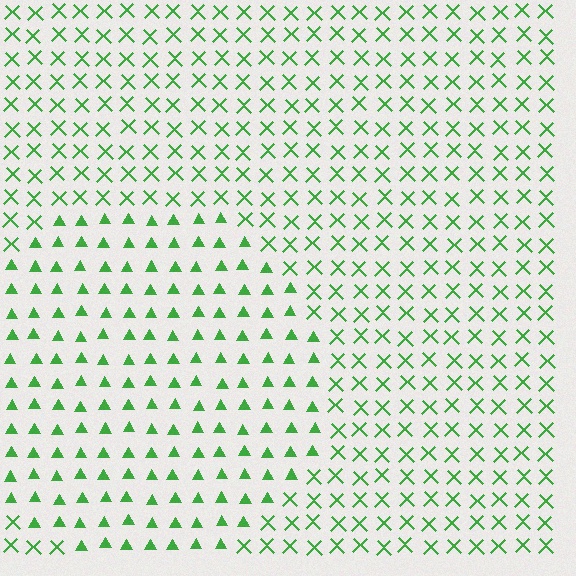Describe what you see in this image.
The image is filled with small green elements arranged in a uniform grid. A circle-shaped region contains triangles, while the surrounding area contains X marks. The boundary is defined purely by the change in element shape.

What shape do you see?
I see a circle.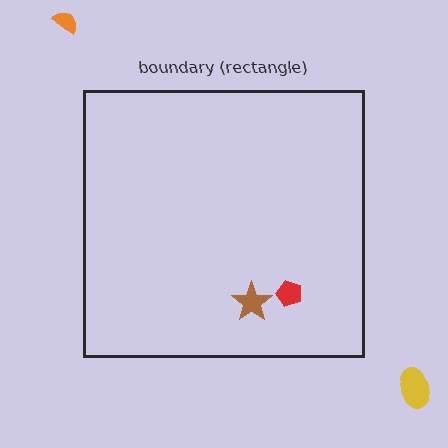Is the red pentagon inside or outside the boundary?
Inside.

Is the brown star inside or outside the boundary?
Inside.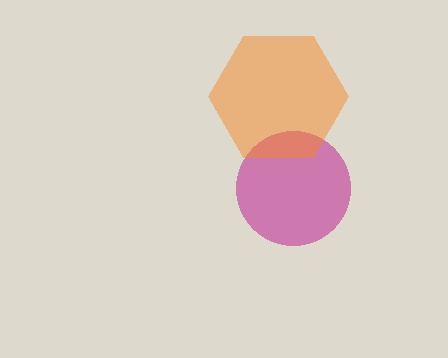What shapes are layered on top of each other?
The layered shapes are: a magenta circle, an orange hexagon.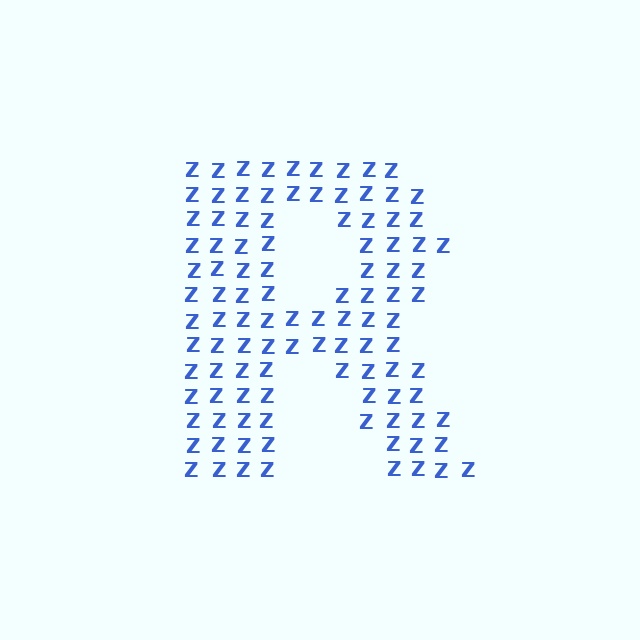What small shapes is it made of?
It is made of small letter Z's.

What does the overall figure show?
The overall figure shows the letter R.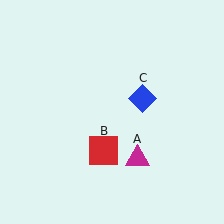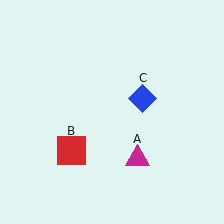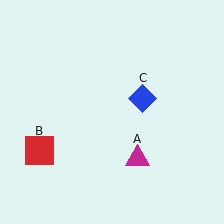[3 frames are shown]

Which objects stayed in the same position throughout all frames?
Magenta triangle (object A) and blue diamond (object C) remained stationary.